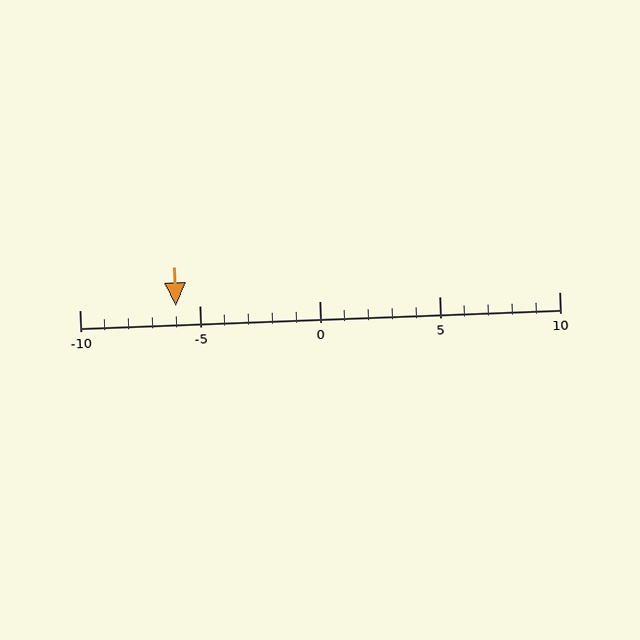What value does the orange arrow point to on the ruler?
The orange arrow points to approximately -6.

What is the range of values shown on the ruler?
The ruler shows values from -10 to 10.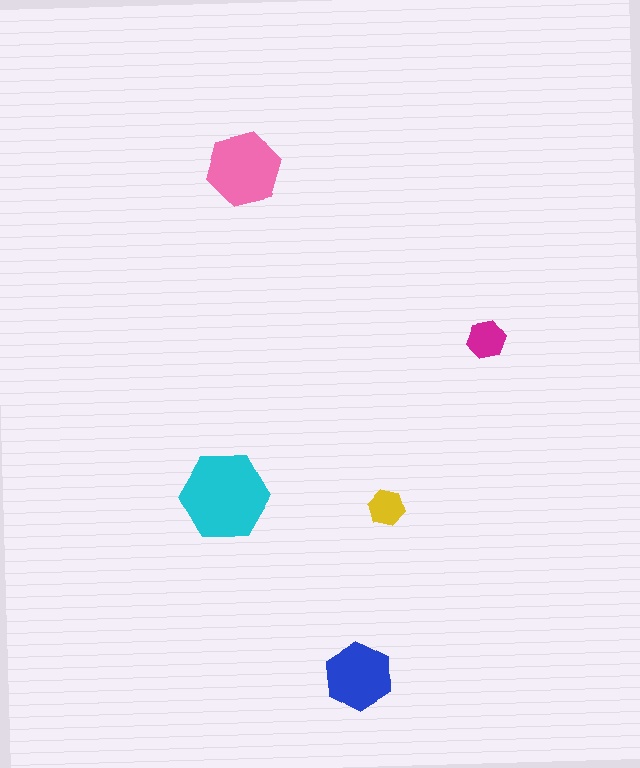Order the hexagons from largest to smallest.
the cyan one, the pink one, the blue one, the magenta one, the yellow one.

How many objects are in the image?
There are 5 objects in the image.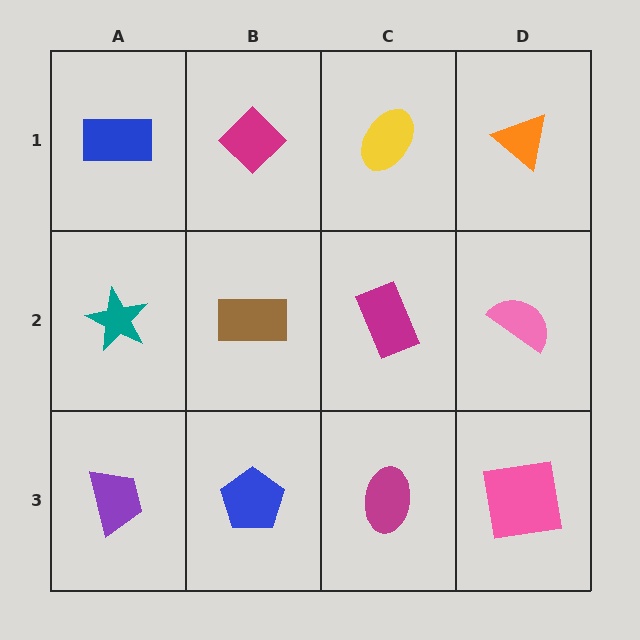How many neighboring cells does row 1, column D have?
2.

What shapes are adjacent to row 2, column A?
A blue rectangle (row 1, column A), a purple trapezoid (row 3, column A), a brown rectangle (row 2, column B).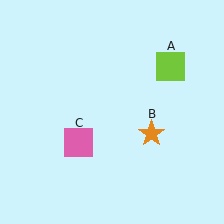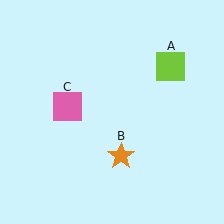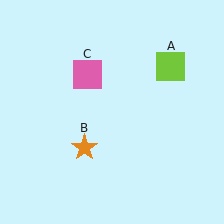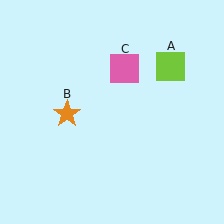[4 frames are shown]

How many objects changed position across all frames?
2 objects changed position: orange star (object B), pink square (object C).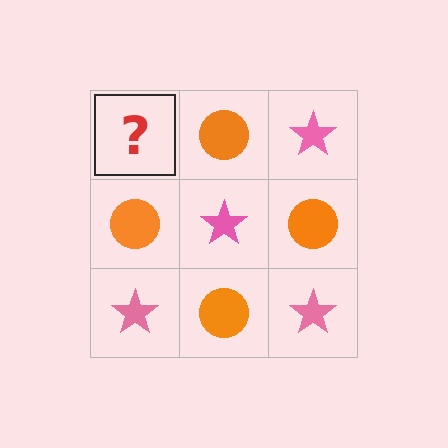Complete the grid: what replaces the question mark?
The question mark should be replaced with a pink star.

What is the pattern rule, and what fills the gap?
The rule is that it alternates pink star and orange circle in a checkerboard pattern. The gap should be filled with a pink star.